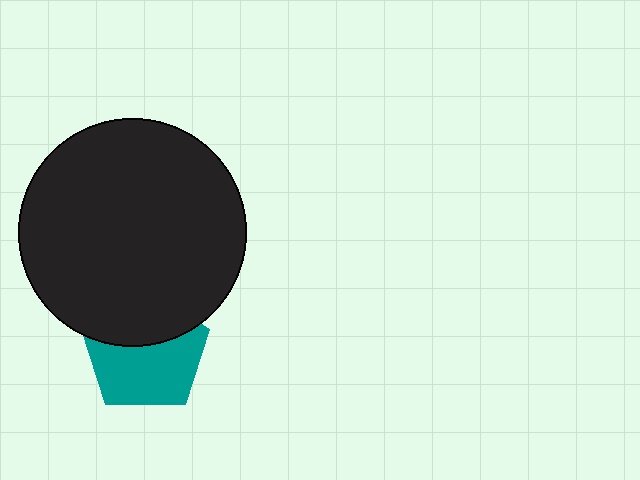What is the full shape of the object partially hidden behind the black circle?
The partially hidden object is a teal pentagon.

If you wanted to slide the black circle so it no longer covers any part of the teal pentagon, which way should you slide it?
Slide it up — that is the most direct way to separate the two shapes.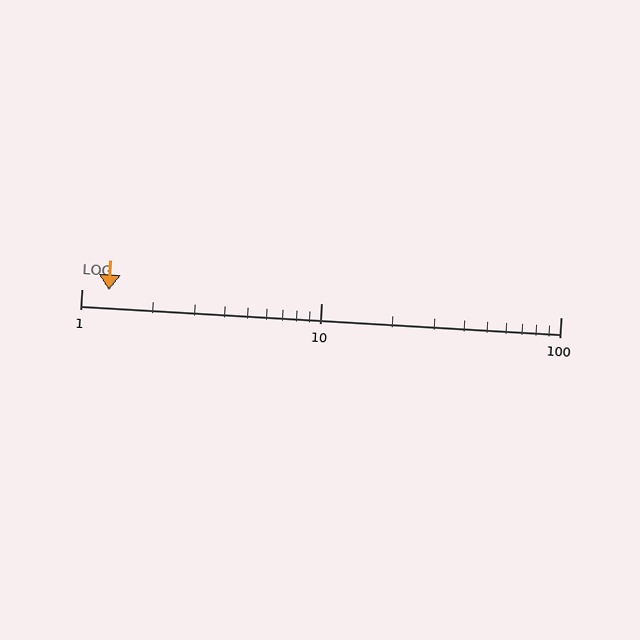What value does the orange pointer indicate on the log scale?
The pointer indicates approximately 1.3.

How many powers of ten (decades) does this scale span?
The scale spans 2 decades, from 1 to 100.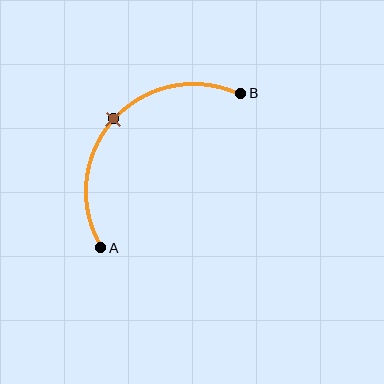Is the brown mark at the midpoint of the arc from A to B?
Yes. The brown mark lies on the arc at equal arc-length from both A and B — it is the arc midpoint.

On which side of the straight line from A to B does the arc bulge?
The arc bulges above and to the left of the straight line connecting A and B.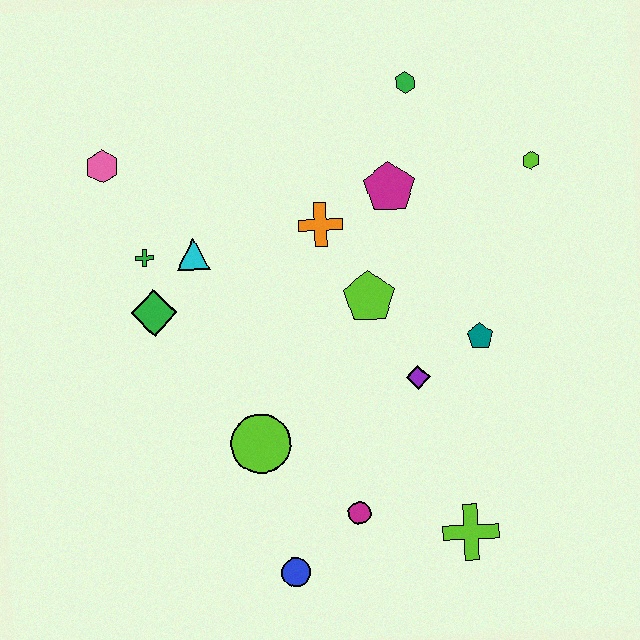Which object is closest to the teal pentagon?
The purple diamond is closest to the teal pentagon.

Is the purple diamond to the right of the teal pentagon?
No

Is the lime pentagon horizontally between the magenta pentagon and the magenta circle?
Yes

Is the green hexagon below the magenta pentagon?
No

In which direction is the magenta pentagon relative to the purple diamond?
The magenta pentagon is above the purple diamond.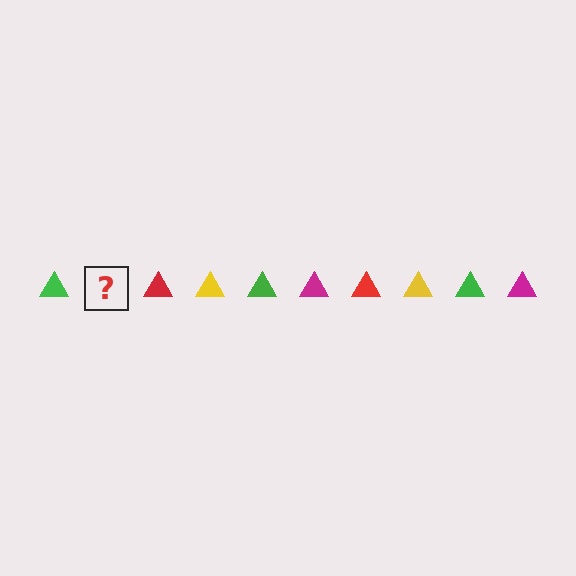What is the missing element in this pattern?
The missing element is a magenta triangle.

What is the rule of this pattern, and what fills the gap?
The rule is that the pattern cycles through green, magenta, red, yellow triangles. The gap should be filled with a magenta triangle.